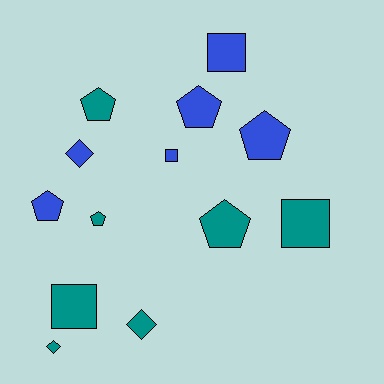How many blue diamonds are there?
There is 1 blue diamond.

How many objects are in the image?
There are 13 objects.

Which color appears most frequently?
Teal, with 7 objects.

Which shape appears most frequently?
Pentagon, with 6 objects.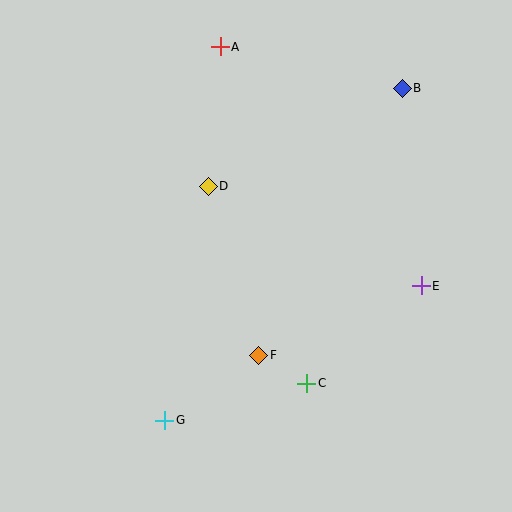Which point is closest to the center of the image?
Point D at (208, 186) is closest to the center.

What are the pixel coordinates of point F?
Point F is at (259, 355).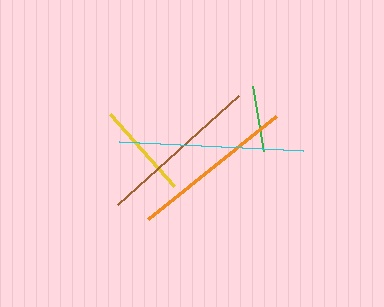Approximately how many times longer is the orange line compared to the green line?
The orange line is approximately 2.5 times the length of the green line.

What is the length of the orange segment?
The orange segment is approximately 164 pixels long.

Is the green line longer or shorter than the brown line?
The brown line is longer than the green line.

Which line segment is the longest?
The cyan line is the longest at approximately 184 pixels.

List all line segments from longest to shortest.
From longest to shortest: cyan, orange, brown, yellow, green.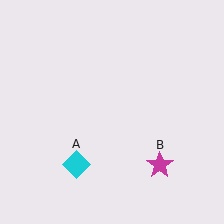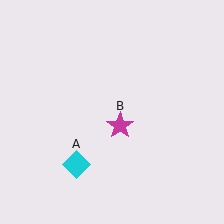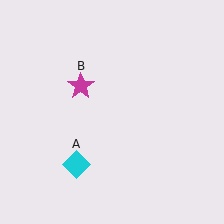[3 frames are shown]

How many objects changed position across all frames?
1 object changed position: magenta star (object B).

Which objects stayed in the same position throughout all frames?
Cyan diamond (object A) remained stationary.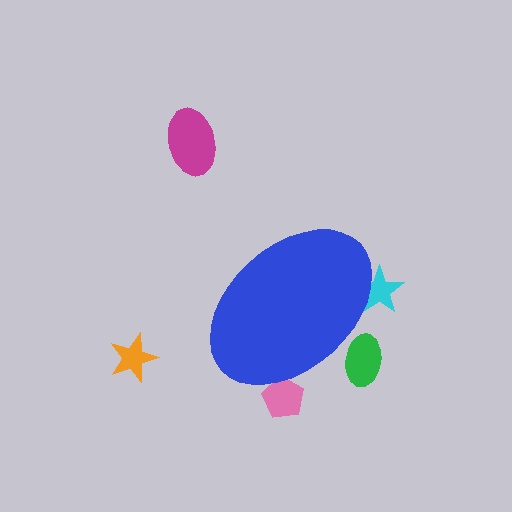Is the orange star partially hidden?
No, the orange star is fully visible.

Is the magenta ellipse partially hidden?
No, the magenta ellipse is fully visible.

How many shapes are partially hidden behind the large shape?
3 shapes are partially hidden.